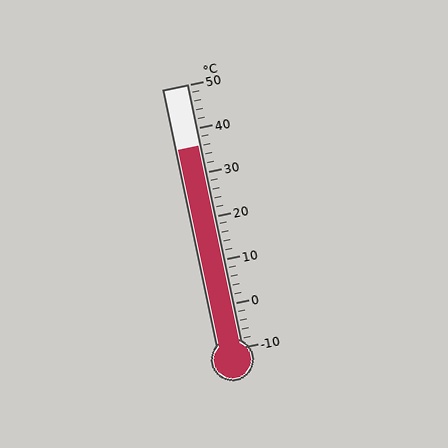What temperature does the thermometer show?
The thermometer shows approximately 36°C.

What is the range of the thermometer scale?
The thermometer scale ranges from -10°C to 50°C.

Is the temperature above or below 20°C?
The temperature is above 20°C.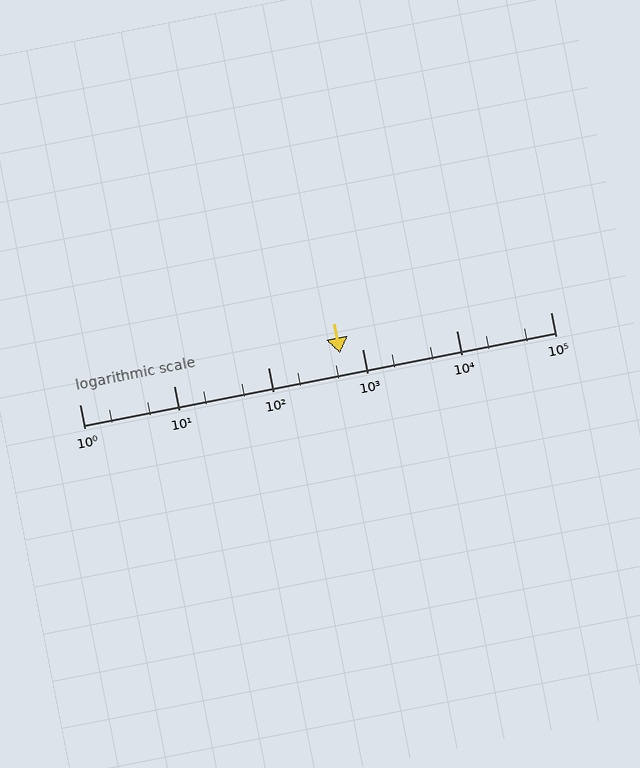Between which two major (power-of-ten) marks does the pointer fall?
The pointer is between 100 and 1000.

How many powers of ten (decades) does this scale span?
The scale spans 5 decades, from 1 to 100000.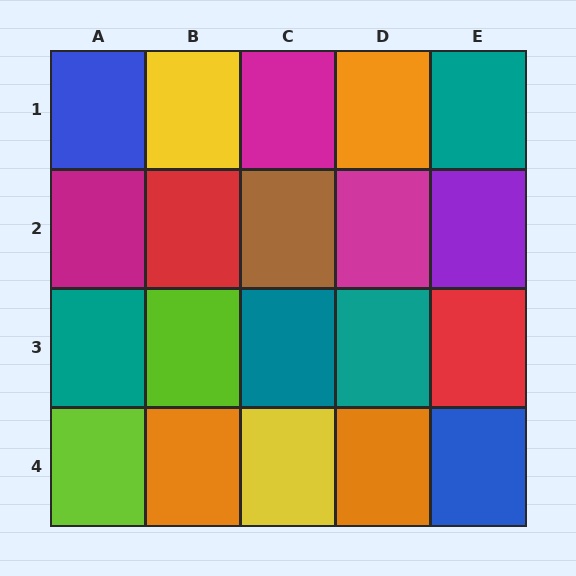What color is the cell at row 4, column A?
Lime.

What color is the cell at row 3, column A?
Teal.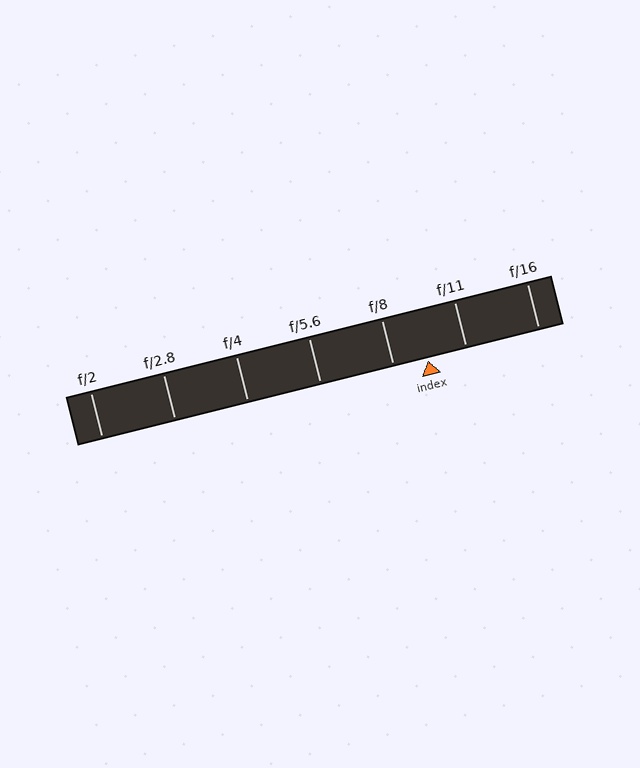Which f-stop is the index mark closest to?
The index mark is closest to f/8.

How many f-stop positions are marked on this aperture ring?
There are 7 f-stop positions marked.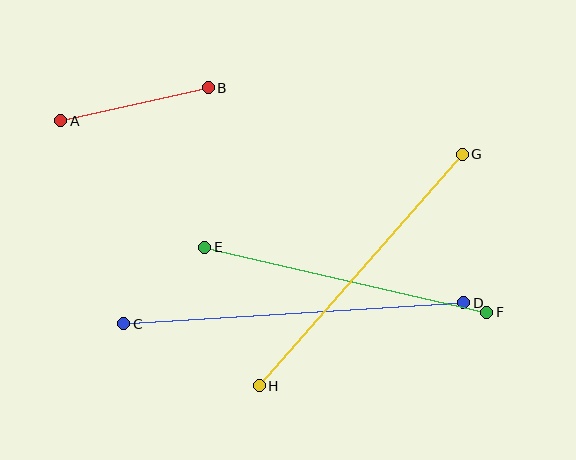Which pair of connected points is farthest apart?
Points C and D are farthest apart.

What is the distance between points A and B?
The distance is approximately 151 pixels.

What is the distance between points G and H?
The distance is approximately 308 pixels.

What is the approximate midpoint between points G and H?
The midpoint is at approximately (361, 270) pixels.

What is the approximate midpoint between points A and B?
The midpoint is at approximately (135, 104) pixels.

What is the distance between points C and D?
The distance is approximately 341 pixels.